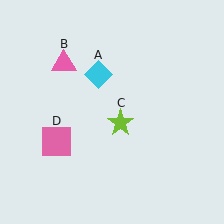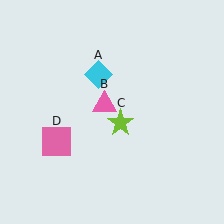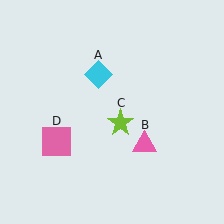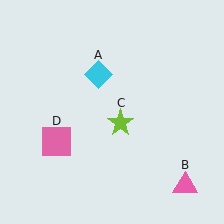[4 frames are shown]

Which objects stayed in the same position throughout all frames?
Cyan diamond (object A) and lime star (object C) and pink square (object D) remained stationary.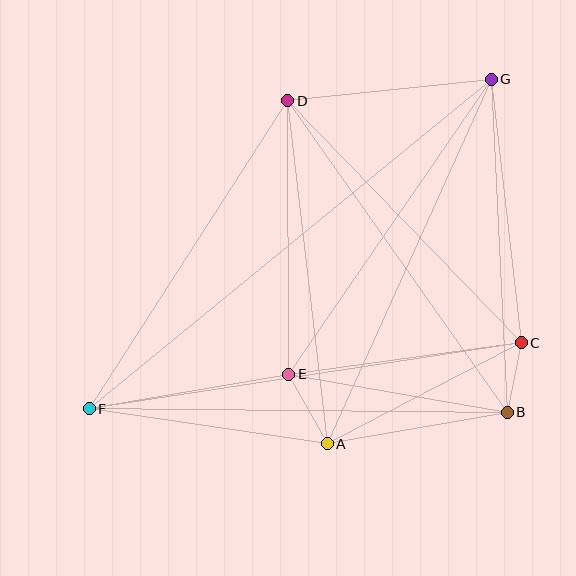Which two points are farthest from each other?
Points F and G are farthest from each other.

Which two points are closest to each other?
Points B and C are closest to each other.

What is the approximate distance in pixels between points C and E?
The distance between C and E is approximately 234 pixels.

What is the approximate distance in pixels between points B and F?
The distance between B and F is approximately 418 pixels.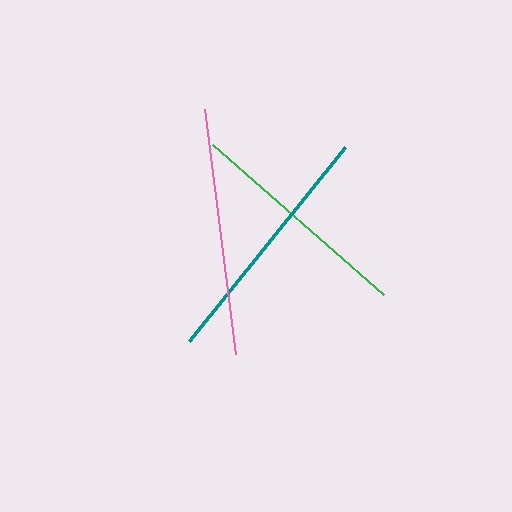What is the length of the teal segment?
The teal segment is approximately 249 pixels long.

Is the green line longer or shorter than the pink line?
The pink line is longer than the green line.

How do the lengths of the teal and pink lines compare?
The teal and pink lines are approximately the same length.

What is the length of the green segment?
The green segment is approximately 227 pixels long.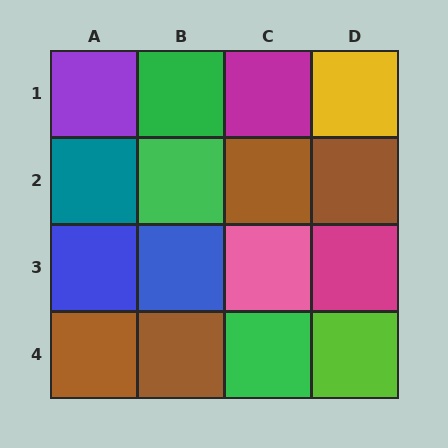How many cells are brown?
4 cells are brown.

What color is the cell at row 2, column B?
Green.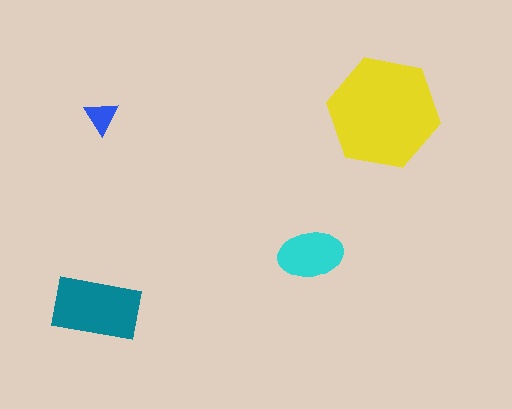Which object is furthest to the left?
The teal rectangle is leftmost.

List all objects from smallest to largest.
The blue triangle, the cyan ellipse, the teal rectangle, the yellow hexagon.